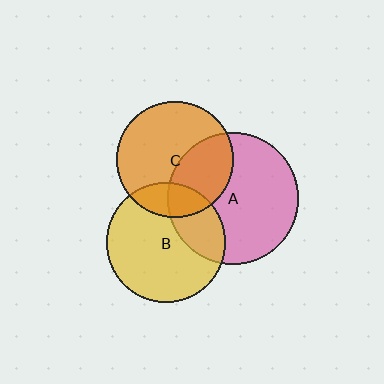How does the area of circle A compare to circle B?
Approximately 1.2 times.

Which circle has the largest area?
Circle A (pink).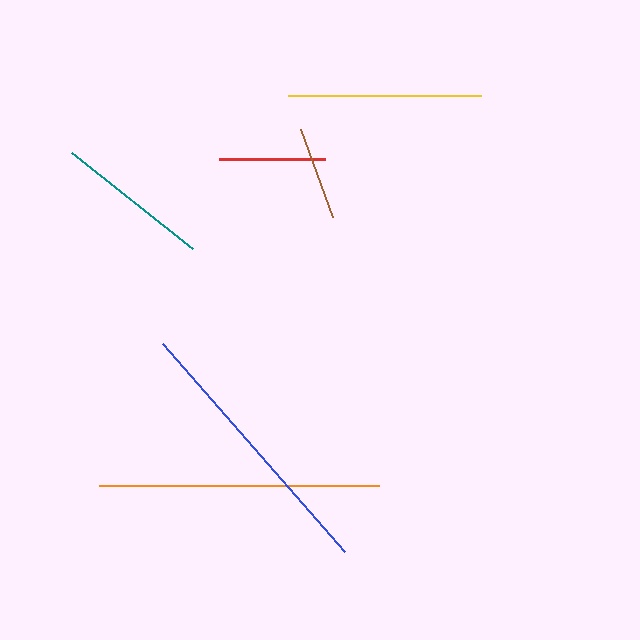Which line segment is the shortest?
The brown line is the shortest at approximately 94 pixels.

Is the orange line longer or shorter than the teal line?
The orange line is longer than the teal line.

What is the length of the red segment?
The red segment is approximately 106 pixels long.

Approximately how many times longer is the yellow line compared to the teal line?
The yellow line is approximately 1.3 times the length of the teal line.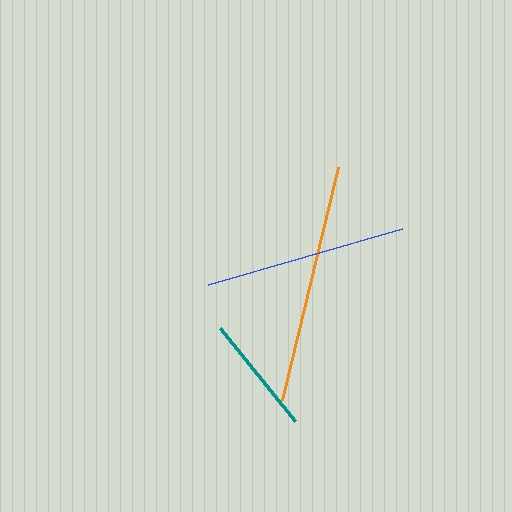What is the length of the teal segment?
The teal segment is approximately 120 pixels long.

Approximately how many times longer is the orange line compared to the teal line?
The orange line is approximately 2.0 times the length of the teal line.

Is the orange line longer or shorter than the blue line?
The orange line is longer than the blue line.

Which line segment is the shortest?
The teal line is the shortest at approximately 120 pixels.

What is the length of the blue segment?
The blue segment is approximately 201 pixels long.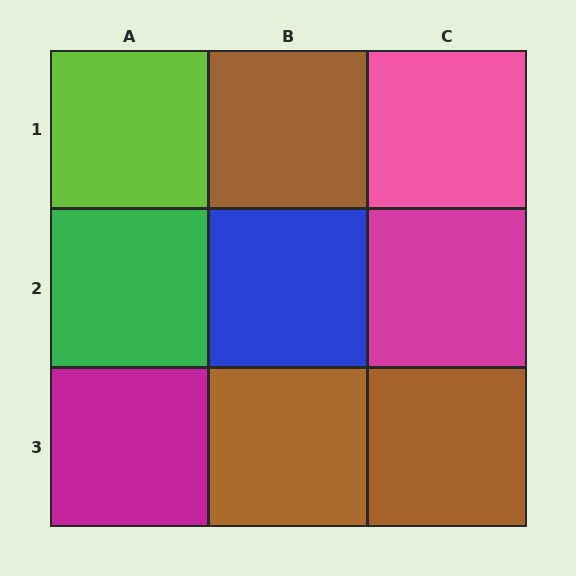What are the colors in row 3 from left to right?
Magenta, brown, brown.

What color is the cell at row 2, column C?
Magenta.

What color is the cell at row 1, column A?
Lime.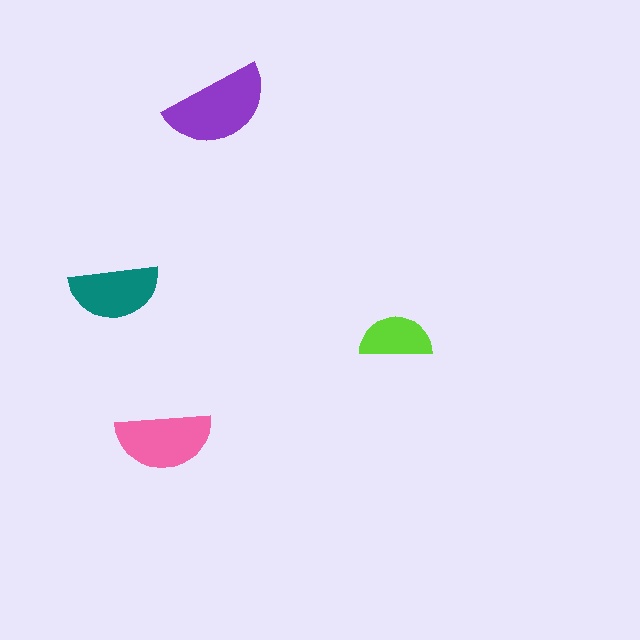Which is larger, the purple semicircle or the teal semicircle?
The purple one.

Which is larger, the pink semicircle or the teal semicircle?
The pink one.